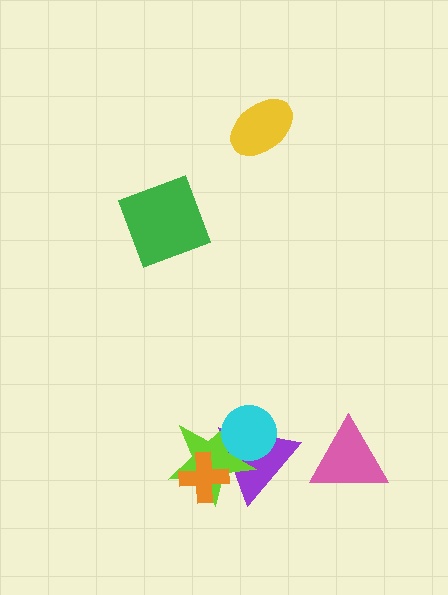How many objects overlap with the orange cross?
2 objects overlap with the orange cross.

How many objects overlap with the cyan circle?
2 objects overlap with the cyan circle.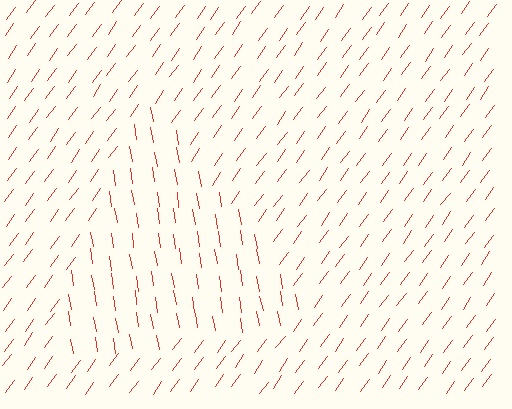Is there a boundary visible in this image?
Yes, there is a texture boundary formed by a change in line orientation.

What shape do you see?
I see a triangle.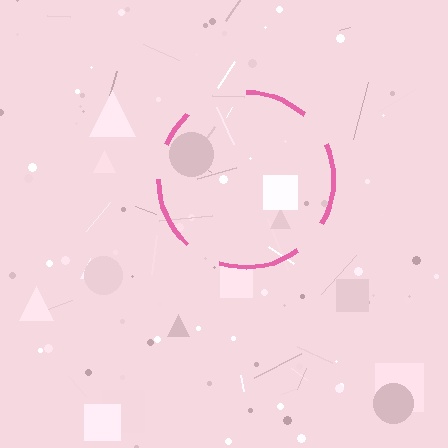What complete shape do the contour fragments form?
The contour fragments form a circle.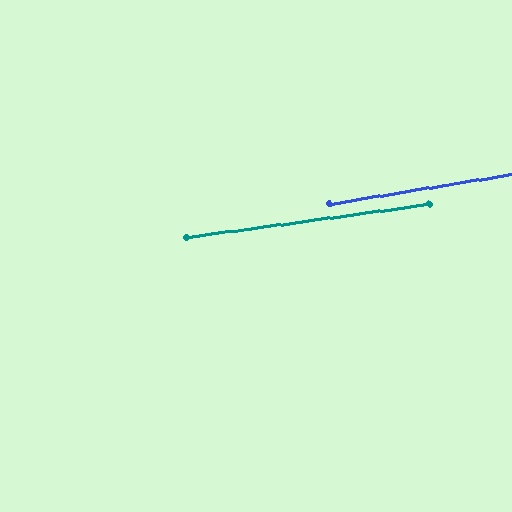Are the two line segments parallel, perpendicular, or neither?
Parallel — their directions differ by only 1.7°.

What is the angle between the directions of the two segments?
Approximately 2 degrees.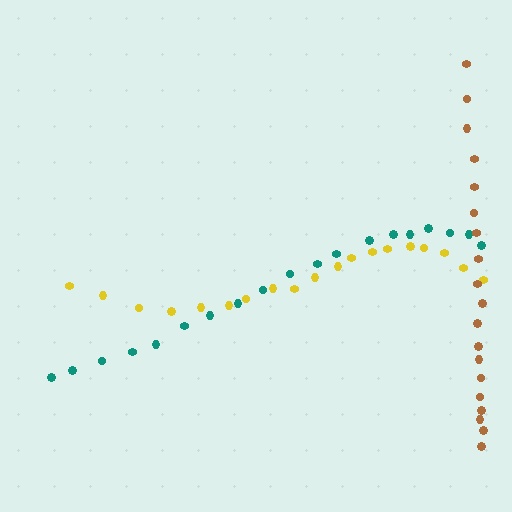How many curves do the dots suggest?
There are 3 distinct paths.